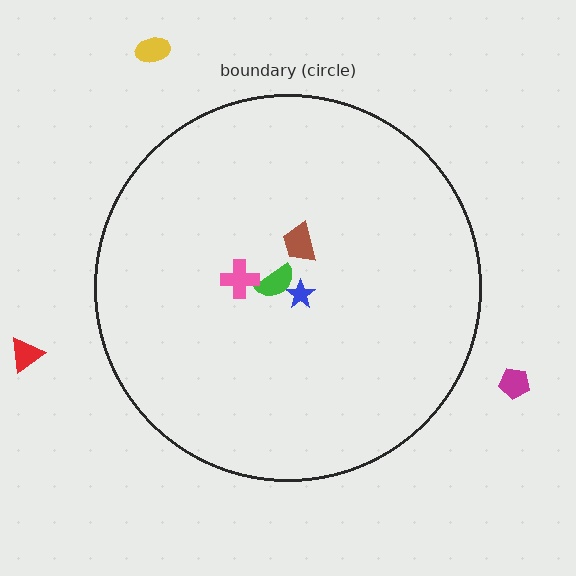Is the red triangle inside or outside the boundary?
Outside.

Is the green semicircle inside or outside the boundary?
Inside.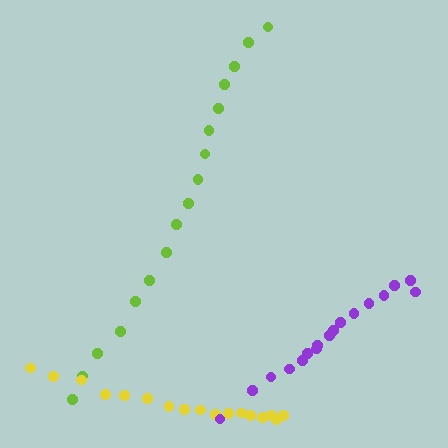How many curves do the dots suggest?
There are 3 distinct paths.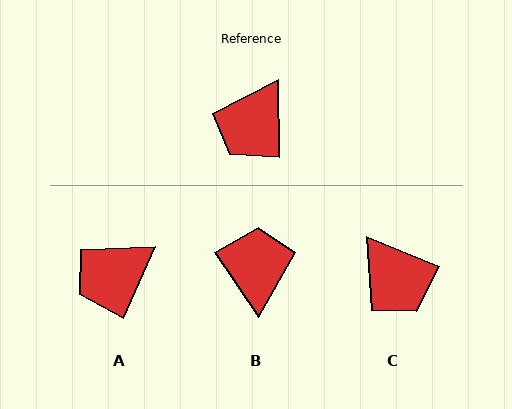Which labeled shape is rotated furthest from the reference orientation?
B, about 147 degrees away.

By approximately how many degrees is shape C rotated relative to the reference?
Approximately 66 degrees counter-clockwise.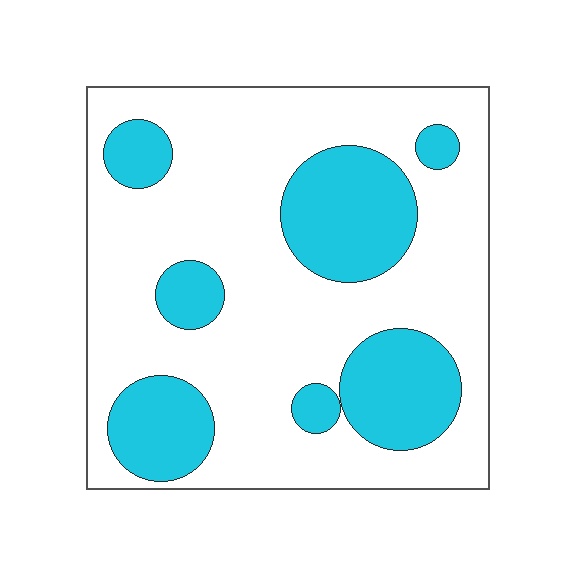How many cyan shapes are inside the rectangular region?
7.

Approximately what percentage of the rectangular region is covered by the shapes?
Approximately 30%.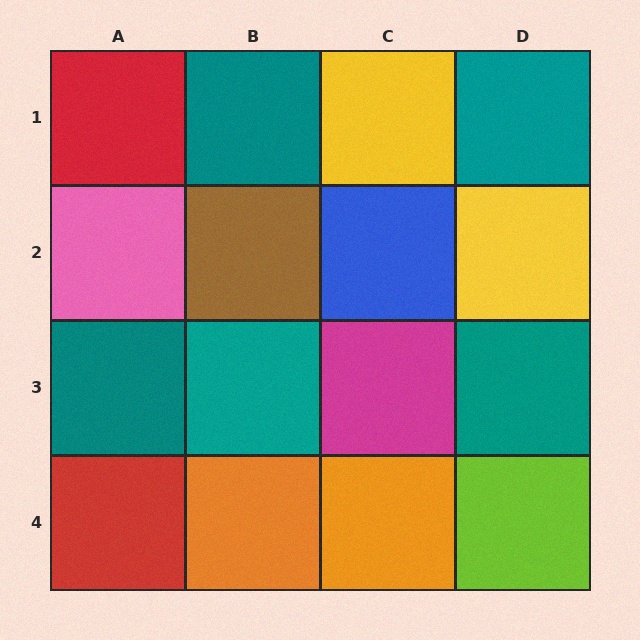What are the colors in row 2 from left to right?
Pink, brown, blue, yellow.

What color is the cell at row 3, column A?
Teal.